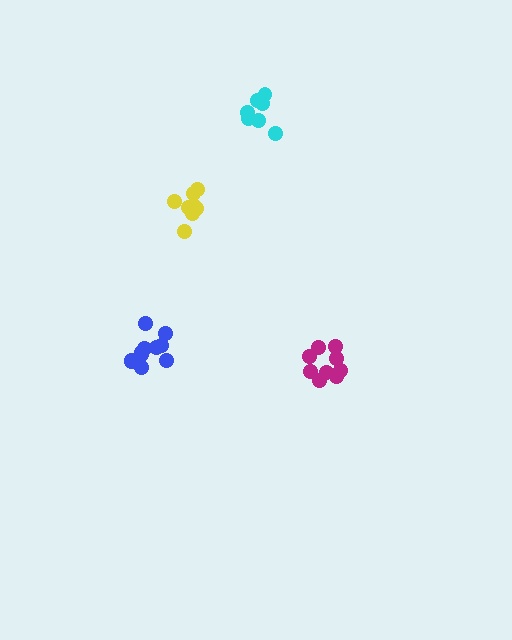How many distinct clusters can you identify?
There are 4 distinct clusters.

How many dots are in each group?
Group 1: 9 dots, Group 2: 7 dots, Group 3: 11 dots, Group 4: 8 dots (35 total).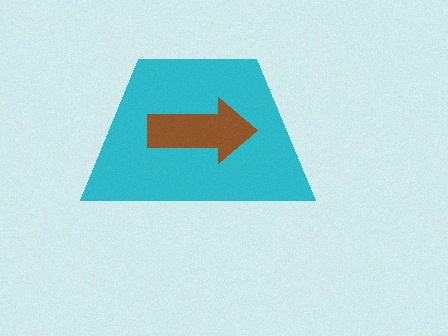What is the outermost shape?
The cyan trapezoid.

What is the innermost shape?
The brown arrow.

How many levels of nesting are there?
2.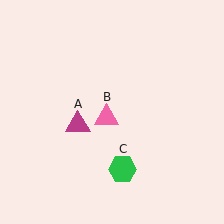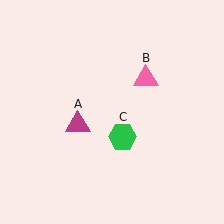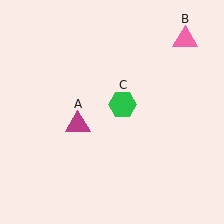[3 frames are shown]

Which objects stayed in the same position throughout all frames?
Magenta triangle (object A) remained stationary.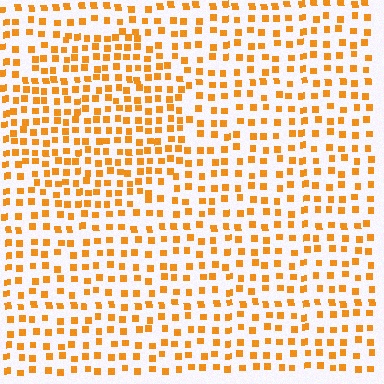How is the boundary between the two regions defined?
The boundary is defined by a change in element density (approximately 1.6x ratio). All elements are the same color, size, and shape.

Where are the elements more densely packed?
The elements are more densely packed inside the circle boundary.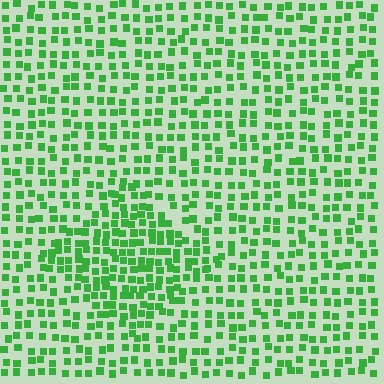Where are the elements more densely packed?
The elements are more densely packed inside the diamond boundary.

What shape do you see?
I see a diamond.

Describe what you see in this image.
The image contains small green elements arranged at two different densities. A diamond-shaped region is visible where the elements are more densely packed than the surrounding area.